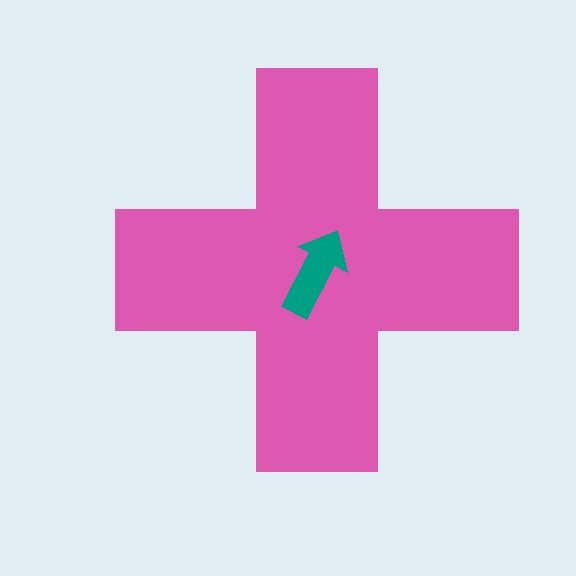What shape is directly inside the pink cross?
The teal arrow.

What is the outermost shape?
The pink cross.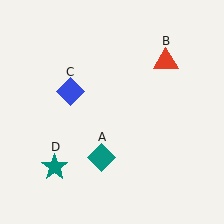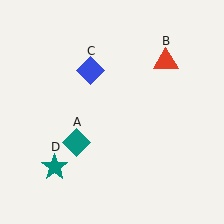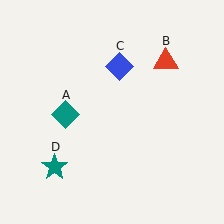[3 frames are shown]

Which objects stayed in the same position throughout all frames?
Red triangle (object B) and teal star (object D) remained stationary.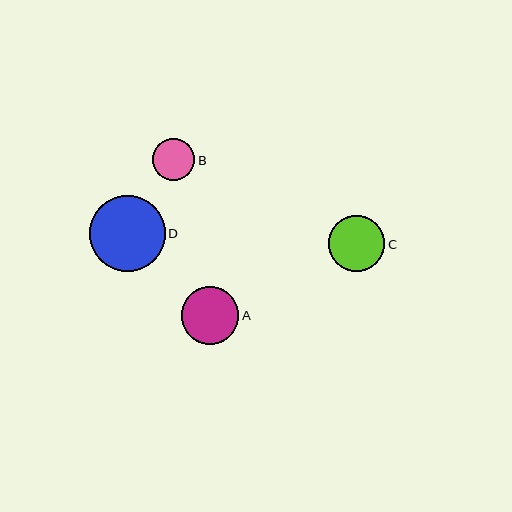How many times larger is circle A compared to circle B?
Circle A is approximately 1.4 times the size of circle B.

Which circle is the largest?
Circle D is the largest with a size of approximately 76 pixels.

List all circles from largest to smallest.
From largest to smallest: D, A, C, B.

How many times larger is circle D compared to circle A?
Circle D is approximately 1.3 times the size of circle A.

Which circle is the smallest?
Circle B is the smallest with a size of approximately 42 pixels.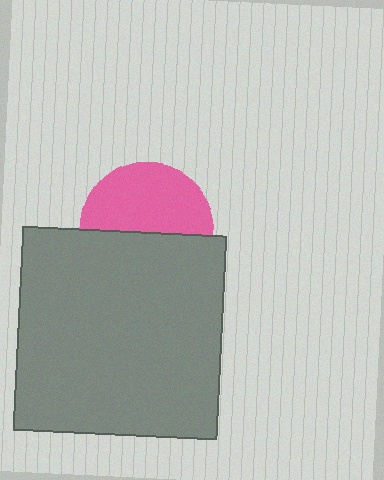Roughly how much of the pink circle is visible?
About half of it is visible (roughly 52%).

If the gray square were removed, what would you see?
You would see the complete pink circle.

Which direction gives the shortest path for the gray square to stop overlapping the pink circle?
Moving down gives the shortest separation.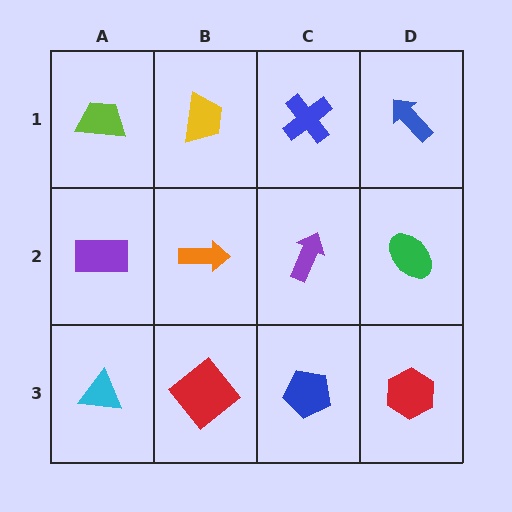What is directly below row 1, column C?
A purple arrow.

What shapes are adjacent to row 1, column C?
A purple arrow (row 2, column C), a yellow trapezoid (row 1, column B), a blue arrow (row 1, column D).